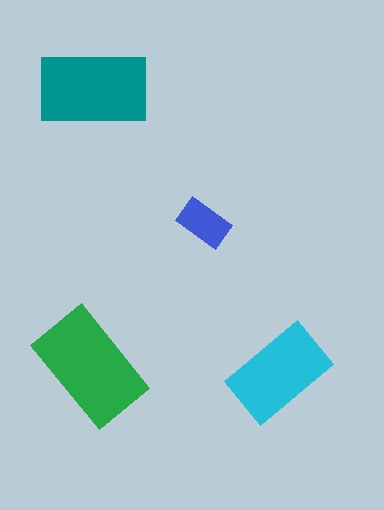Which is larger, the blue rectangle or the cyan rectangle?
The cyan one.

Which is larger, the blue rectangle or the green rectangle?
The green one.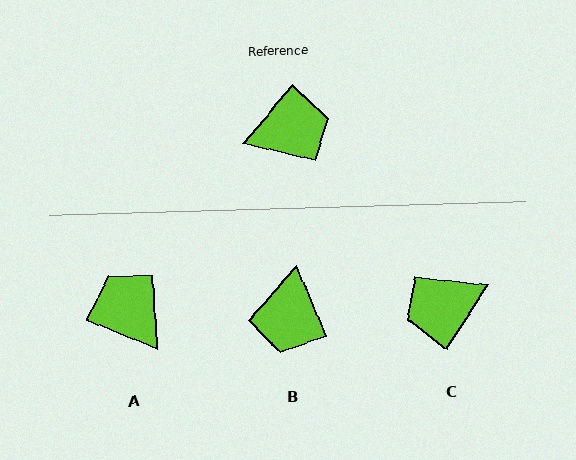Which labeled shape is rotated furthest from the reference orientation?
C, about 173 degrees away.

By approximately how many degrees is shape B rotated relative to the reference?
Approximately 117 degrees clockwise.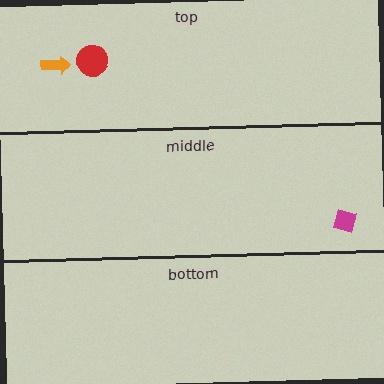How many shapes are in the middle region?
1.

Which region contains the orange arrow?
The top region.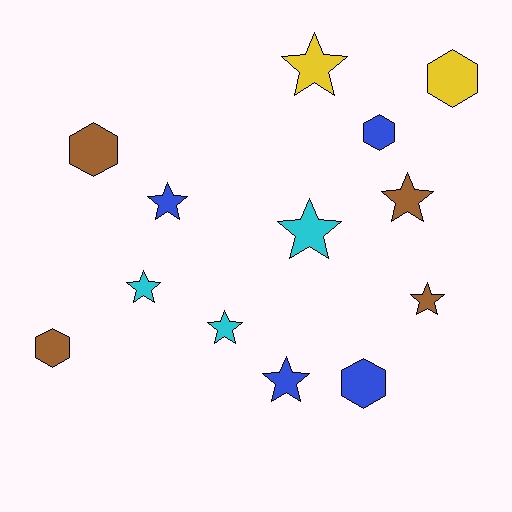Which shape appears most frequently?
Star, with 8 objects.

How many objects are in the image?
There are 13 objects.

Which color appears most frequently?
Brown, with 4 objects.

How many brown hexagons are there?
There are 2 brown hexagons.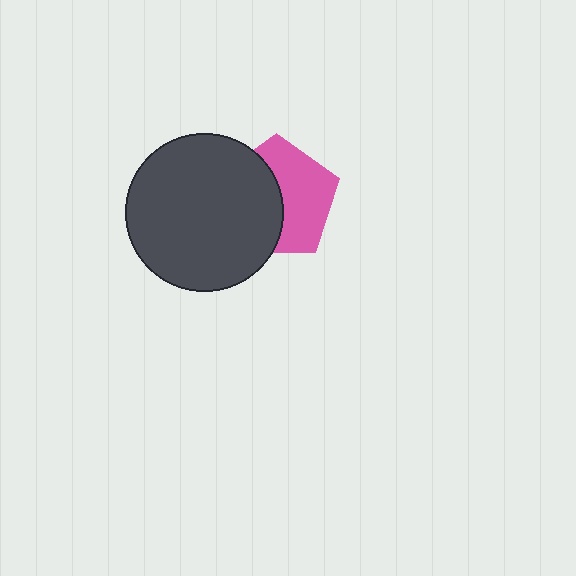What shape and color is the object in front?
The object in front is a dark gray circle.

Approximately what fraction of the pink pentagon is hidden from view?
Roughly 48% of the pink pentagon is hidden behind the dark gray circle.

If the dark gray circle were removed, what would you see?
You would see the complete pink pentagon.